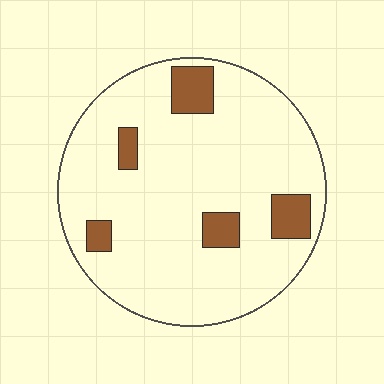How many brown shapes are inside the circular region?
5.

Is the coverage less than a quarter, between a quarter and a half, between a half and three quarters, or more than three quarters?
Less than a quarter.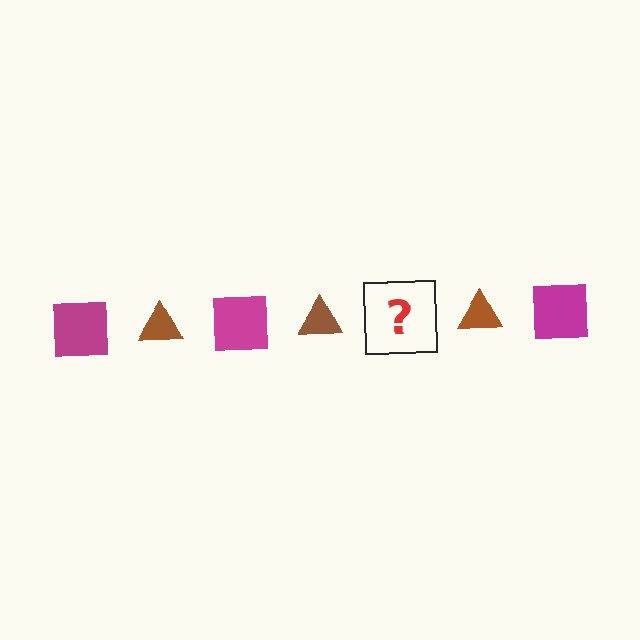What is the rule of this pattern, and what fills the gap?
The rule is that the pattern alternates between magenta square and brown triangle. The gap should be filled with a magenta square.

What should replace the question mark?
The question mark should be replaced with a magenta square.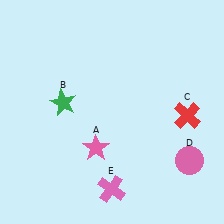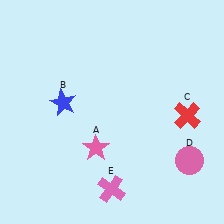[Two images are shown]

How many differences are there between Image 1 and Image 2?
There is 1 difference between the two images.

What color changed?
The star (B) changed from green in Image 1 to blue in Image 2.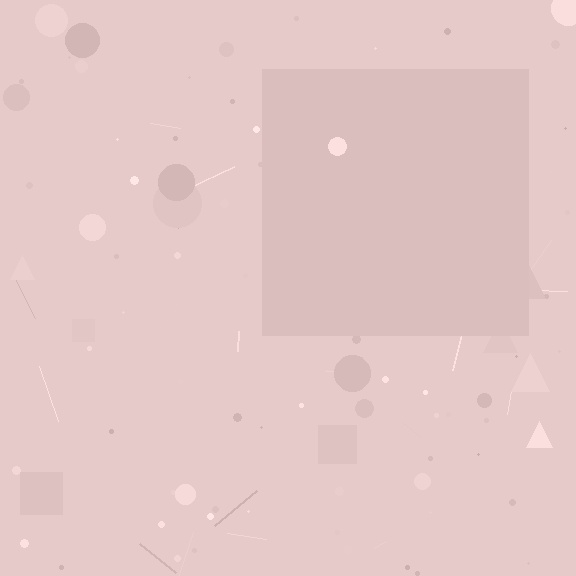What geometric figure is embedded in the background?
A square is embedded in the background.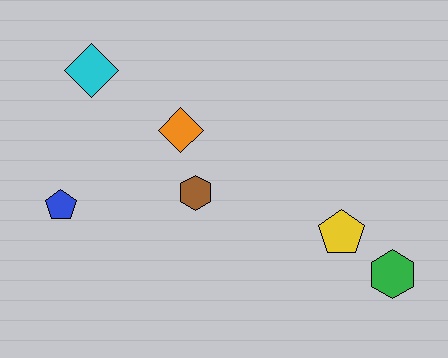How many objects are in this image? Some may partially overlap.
There are 6 objects.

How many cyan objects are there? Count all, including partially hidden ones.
There is 1 cyan object.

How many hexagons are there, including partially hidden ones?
There are 2 hexagons.